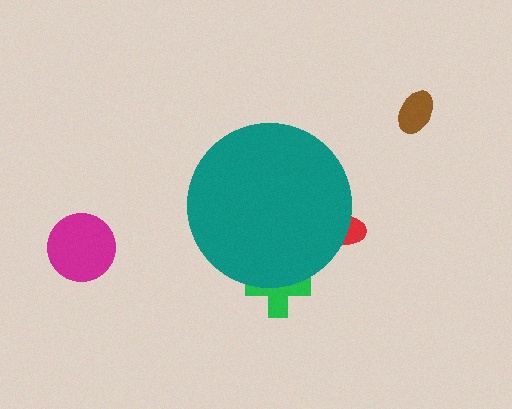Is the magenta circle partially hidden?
No, the magenta circle is fully visible.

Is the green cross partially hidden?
Yes, the green cross is partially hidden behind the teal circle.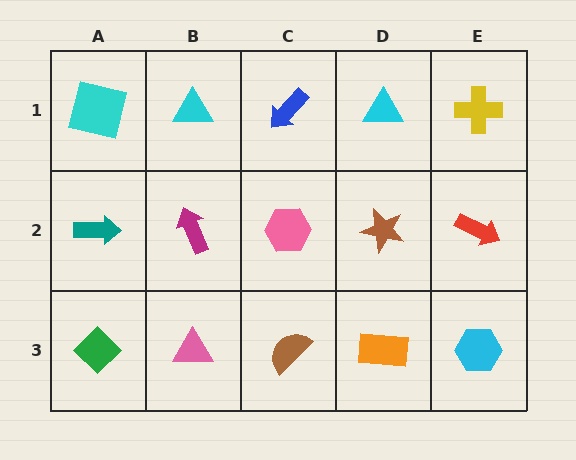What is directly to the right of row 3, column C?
An orange rectangle.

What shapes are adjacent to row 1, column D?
A brown star (row 2, column D), a blue arrow (row 1, column C), a yellow cross (row 1, column E).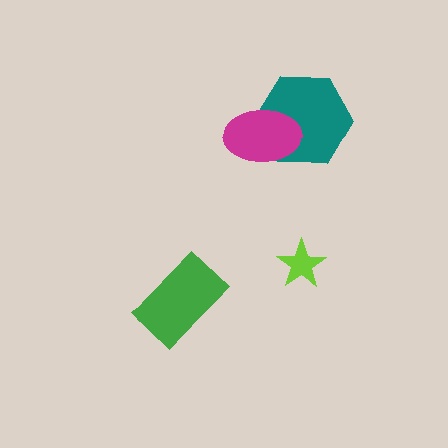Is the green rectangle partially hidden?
No, no other shape covers it.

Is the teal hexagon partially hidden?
Yes, it is partially covered by another shape.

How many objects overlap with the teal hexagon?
1 object overlaps with the teal hexagon.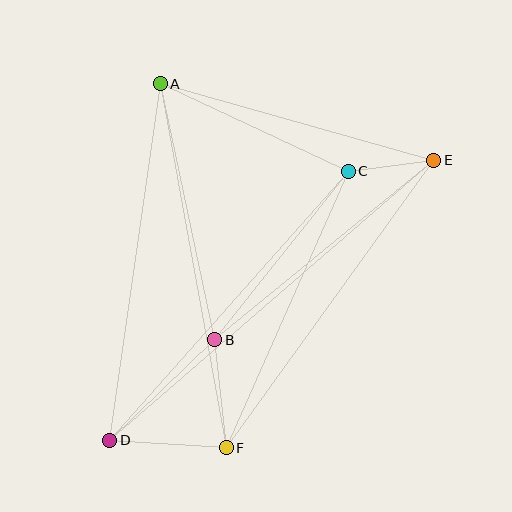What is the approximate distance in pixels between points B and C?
The distance between B and C is approximately 215 pixels.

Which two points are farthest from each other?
Points D and E are farthest from each other.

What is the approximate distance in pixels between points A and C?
The distance between A and C is approximately 207 pixels.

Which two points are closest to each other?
Points C and E are closest to each other.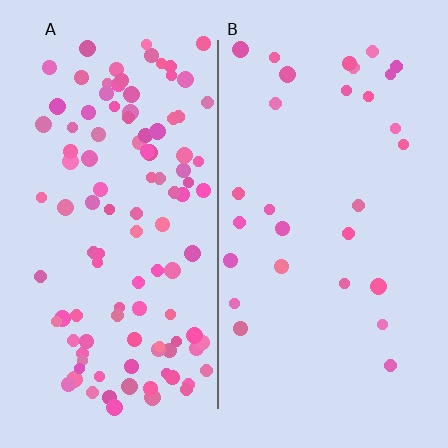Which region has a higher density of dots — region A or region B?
A (the left).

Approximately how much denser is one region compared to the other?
Approximately 3.8× — region A over region B.